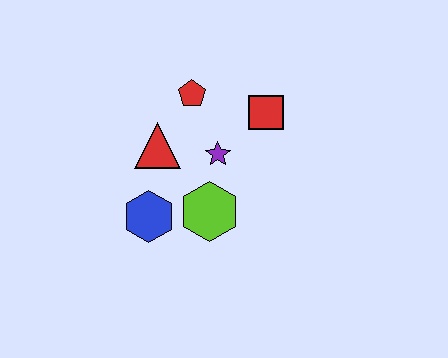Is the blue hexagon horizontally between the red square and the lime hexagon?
No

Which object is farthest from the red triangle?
The red square is farthest from the red triangle.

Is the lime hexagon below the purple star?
Yes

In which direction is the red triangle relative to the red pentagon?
The red triangle is below the red pentagon.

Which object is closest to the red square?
The purple star is closest to the red square.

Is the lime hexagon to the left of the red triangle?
No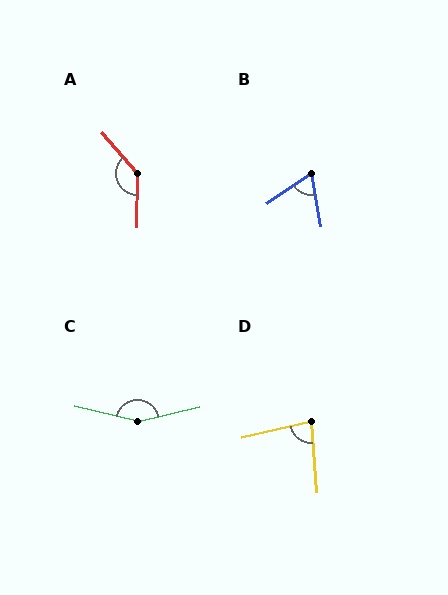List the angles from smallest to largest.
B (66°), D (81°), A (139°), C (154°).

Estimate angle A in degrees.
Approximately 139 degrees.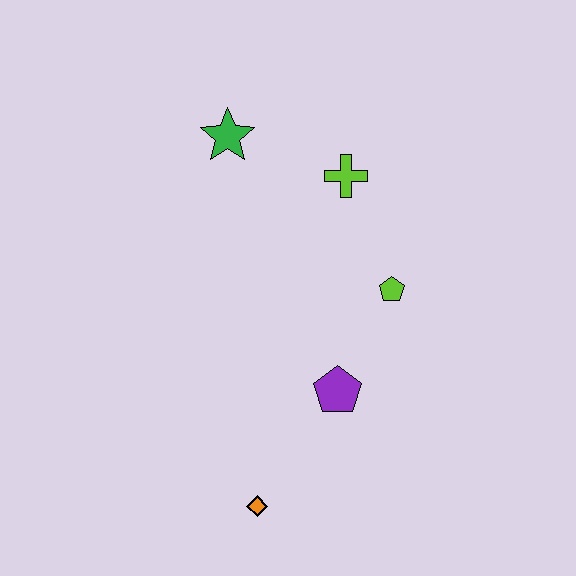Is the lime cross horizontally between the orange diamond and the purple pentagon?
No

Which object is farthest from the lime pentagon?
The orange diamond is farthest from the lime pentagon.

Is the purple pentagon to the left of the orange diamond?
No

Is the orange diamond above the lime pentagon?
No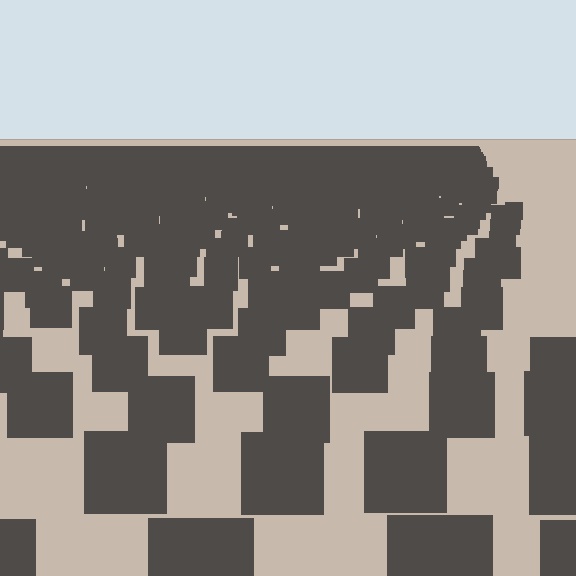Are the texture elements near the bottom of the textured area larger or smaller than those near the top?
Larger. Near the bottom, elements are closer to the viewer and appear at a bigger on-screen size.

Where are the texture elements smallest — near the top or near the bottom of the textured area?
Near the top.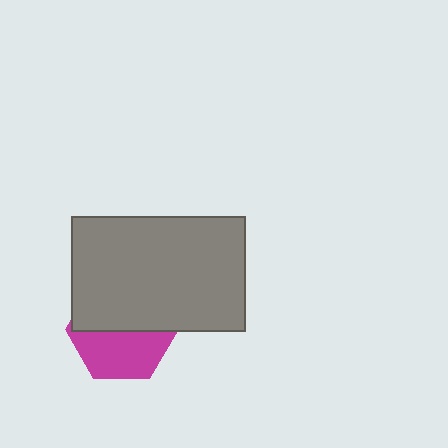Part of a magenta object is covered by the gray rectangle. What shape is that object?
It is a hexagon.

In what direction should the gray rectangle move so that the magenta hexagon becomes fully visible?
The gray rectangle should move up. That is the shortest direction to clear the overlap and leave the magenta hexagon fully visible.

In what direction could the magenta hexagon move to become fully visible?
The magenta hexagon could move down. That would shift it out from behind the gray rectangle entirely.